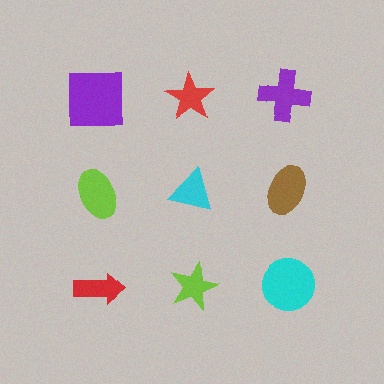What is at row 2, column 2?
A cyan triangle.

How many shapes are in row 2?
3 shapes.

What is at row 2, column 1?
A lime ellipse.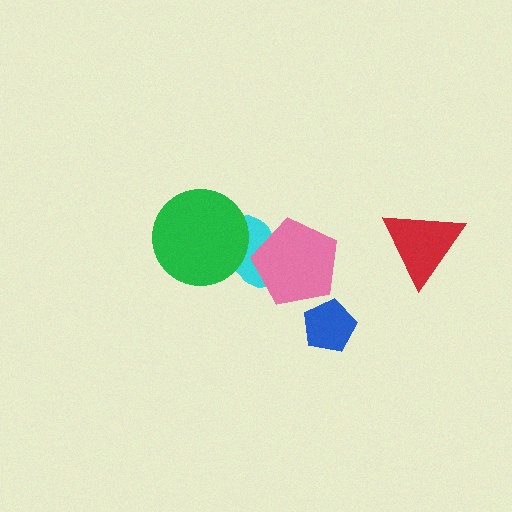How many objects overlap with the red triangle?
0 objects overlap with the red triangle.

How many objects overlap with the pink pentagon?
1 object overlaps with the pink pentagon.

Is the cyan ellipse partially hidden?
Yes, it is partially covered by another shape.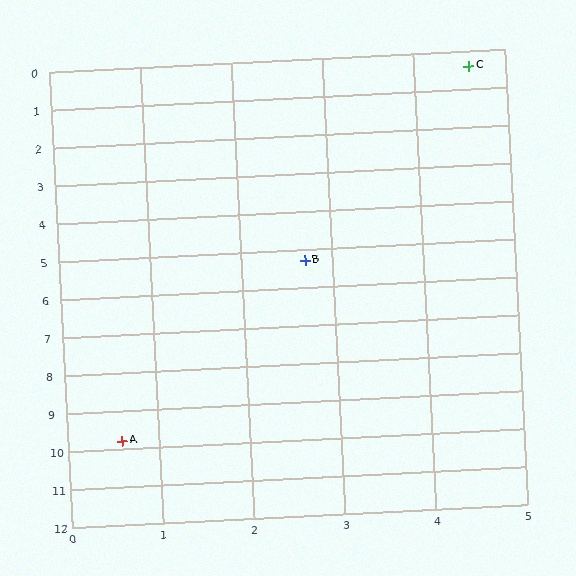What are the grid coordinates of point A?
Point A is at approximately (0.6, 9.8).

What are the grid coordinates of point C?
Point C is at approximately (4.6, 0.4).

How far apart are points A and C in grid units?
Points A and C are about 10.2 grid units apart.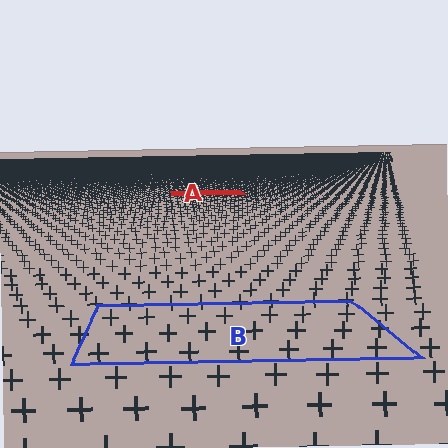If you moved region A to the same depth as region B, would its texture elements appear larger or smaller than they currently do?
They would appear larger. At a closer depth, the same texture elements are projected at a bigger on-screen size.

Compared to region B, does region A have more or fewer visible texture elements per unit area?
Region A has more texture elements per unit area — they are packed more densely because it is farther away.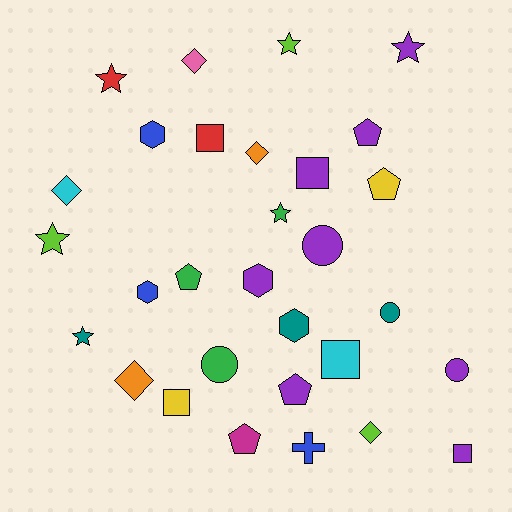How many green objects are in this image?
There are 3 green objects.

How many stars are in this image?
There are 6 stars.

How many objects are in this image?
There are 30 objects.